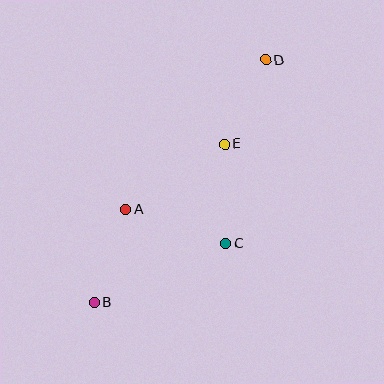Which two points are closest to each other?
Points D and E are closest to each other.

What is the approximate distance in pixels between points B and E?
The distance between B and E is approximately 205 pixels.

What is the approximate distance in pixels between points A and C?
The distance between A and C is approximately 105 pixels.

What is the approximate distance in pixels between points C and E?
The distance between C and E is approximately 100 pixels.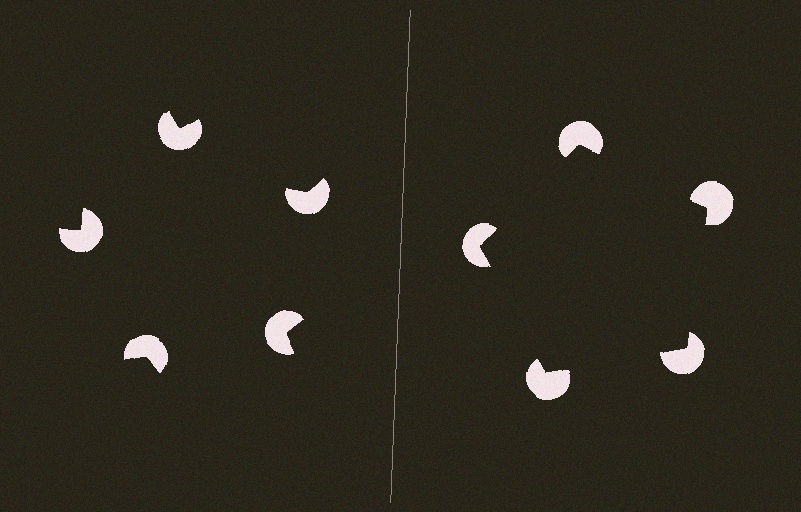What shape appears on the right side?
An illusory pentagon.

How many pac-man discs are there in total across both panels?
10 — 5 on each side.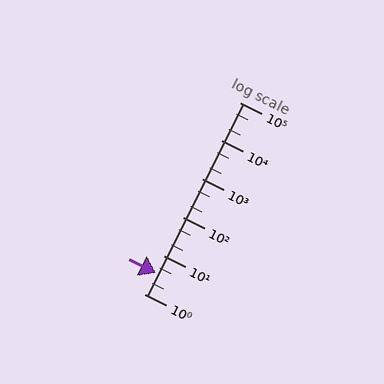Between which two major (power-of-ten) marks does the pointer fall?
The pointer is between 1 and 10.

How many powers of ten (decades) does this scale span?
The scale spans 5 decades, from 1 to 100000.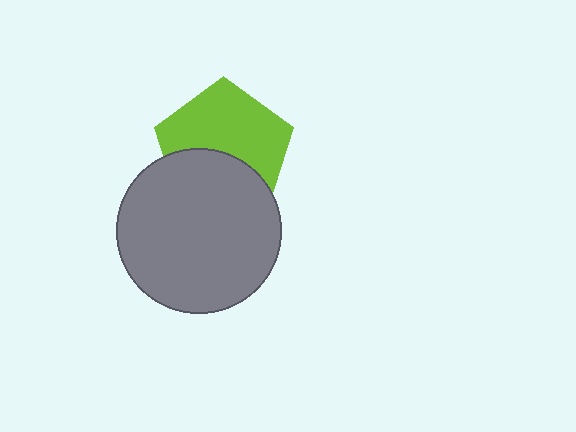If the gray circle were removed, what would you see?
You would see the complete lime pentagon.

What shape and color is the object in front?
The object in front is a gray circle.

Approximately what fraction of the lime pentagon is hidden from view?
Roughly 40% of the lime pentagon is hidden behind the gray circle.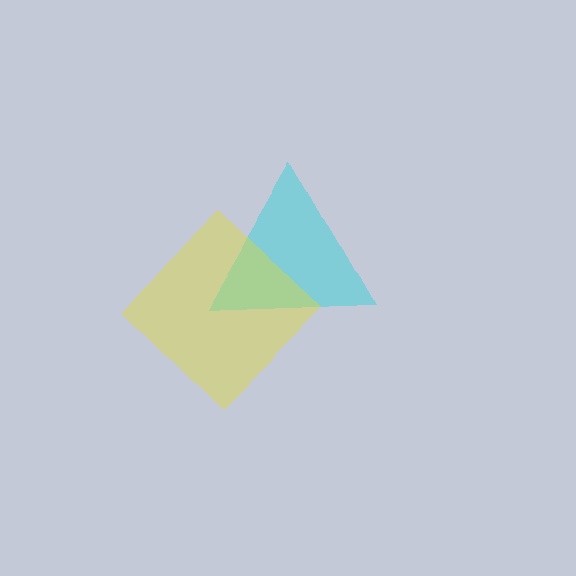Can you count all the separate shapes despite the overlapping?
Yes, there are 2 separate shapes.